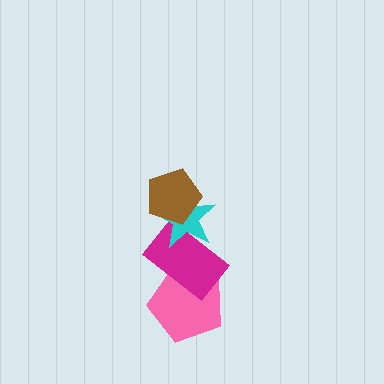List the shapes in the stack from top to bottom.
From top to bottom: the brown pentagon, the cyan star, the magenta rectangle, the pink pentagon.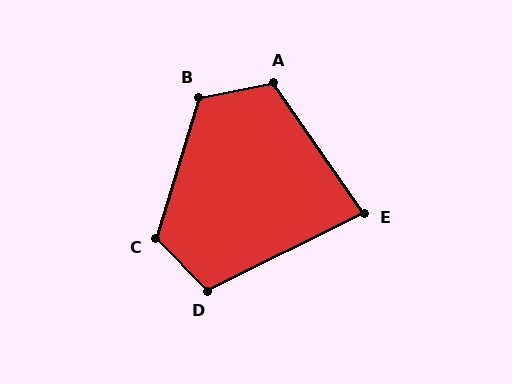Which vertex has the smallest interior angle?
E, at approximately 82 degrees.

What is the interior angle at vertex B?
Approximately 118 degrees (obtuse).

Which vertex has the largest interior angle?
C, at approximately 119 degrees.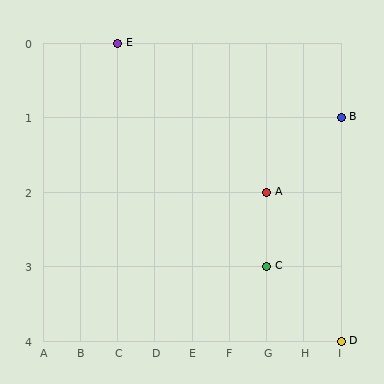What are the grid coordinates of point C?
Point C is at grid coordinates (G, 3).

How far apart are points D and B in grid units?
Points D and B are 3 rows apart.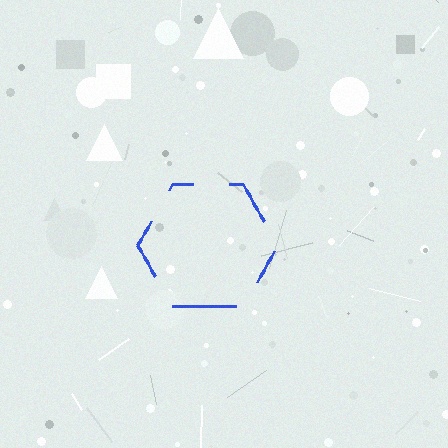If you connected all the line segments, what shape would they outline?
They would outline a hexagon.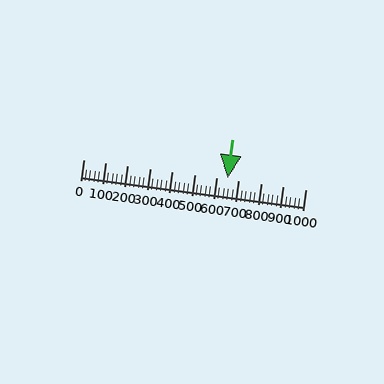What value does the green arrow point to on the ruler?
The green arrow points to approximately 650.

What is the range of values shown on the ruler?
The ruler shows values from 0 to 1000.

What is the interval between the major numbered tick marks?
The major tick marks are spaced 100 units apart.